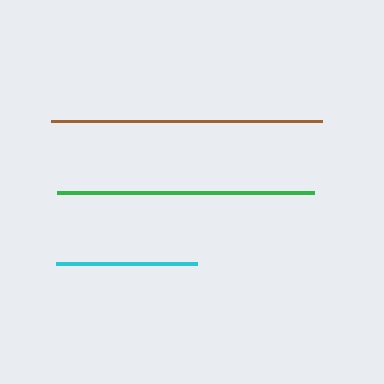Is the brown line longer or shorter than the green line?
The brown line is longer than the green line.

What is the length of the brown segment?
The brown segment is approximately 270 pixels long.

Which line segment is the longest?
The brown line is the longest at approximately 270 pixels.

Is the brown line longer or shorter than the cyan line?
The brown line is longer than the cyan line.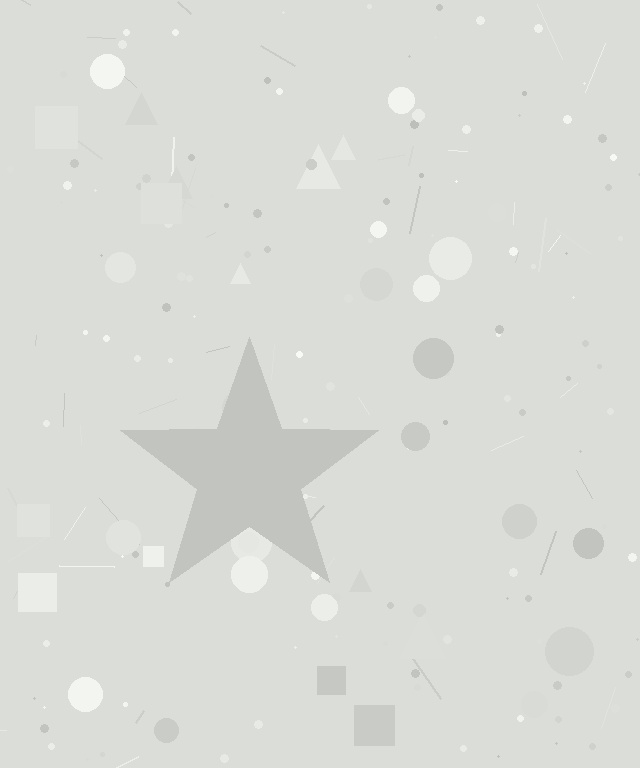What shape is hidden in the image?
A star is hidden in the image.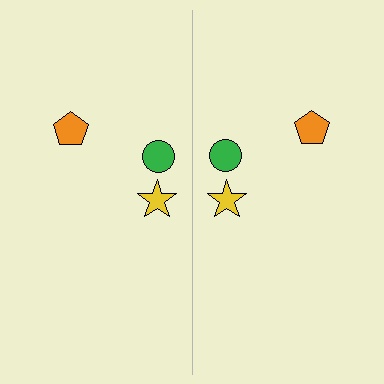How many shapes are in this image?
There are 6 shapes in this image.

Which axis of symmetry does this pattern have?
The pattern has a vertical axis of symmetry running through the center of the image.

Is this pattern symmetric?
Yes, this pattern has bilateral (reflection) symmetry.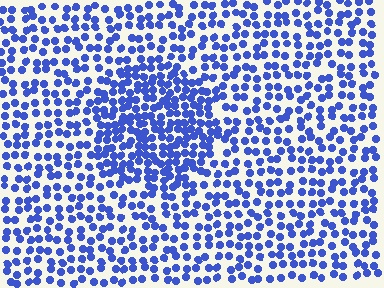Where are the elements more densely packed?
The elements are more densely packed inside the circle boundary.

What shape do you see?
I see a circle.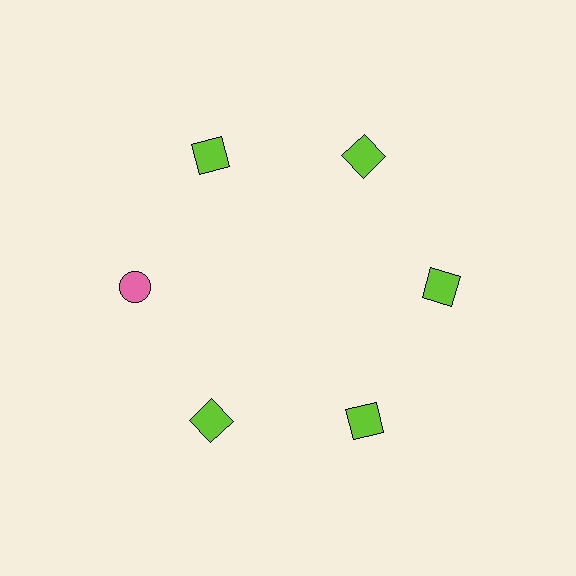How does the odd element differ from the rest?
It differs in both color (pink instead of lime) and shape (circle instead of square).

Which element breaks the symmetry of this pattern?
The pink circle at roughly the 9 o'clock position breaks the symmetry. All other shapes are lime squares.